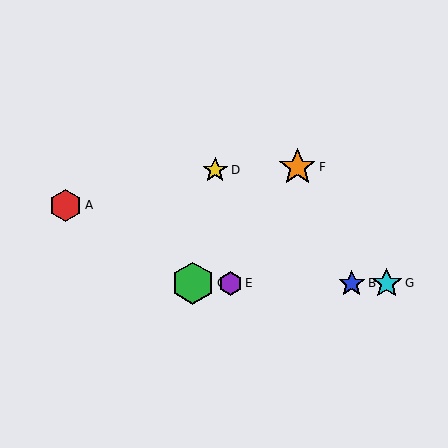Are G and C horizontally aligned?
Yes, both are at y≈283.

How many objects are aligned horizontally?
4 objects (B, C, E, G) are aligned horizontally.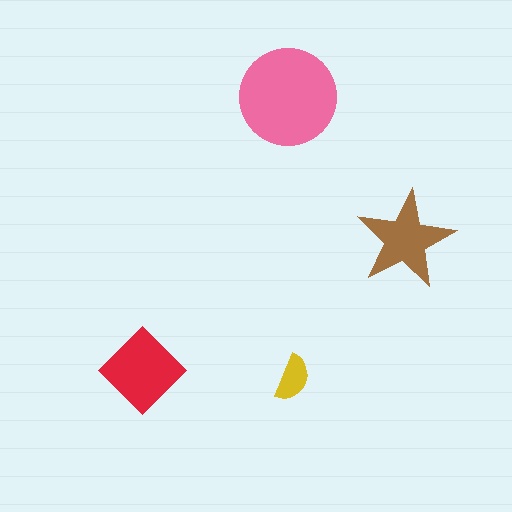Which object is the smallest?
The yellow semicircle.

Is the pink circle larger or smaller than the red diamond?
Larger.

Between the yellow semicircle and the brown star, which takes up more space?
The brown star.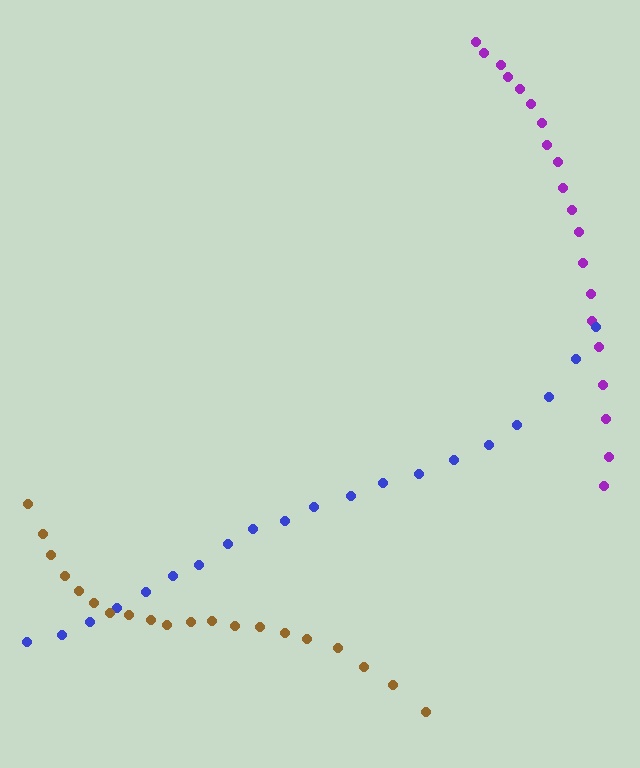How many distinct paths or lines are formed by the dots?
There are 3 distinct paths.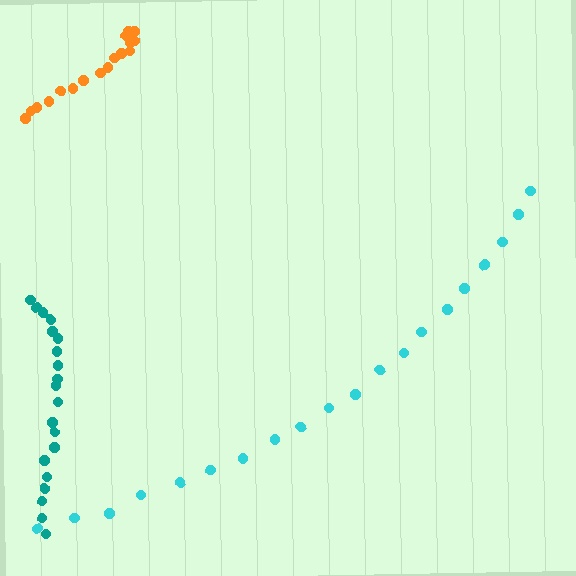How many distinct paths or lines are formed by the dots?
There are 3 distinct paths.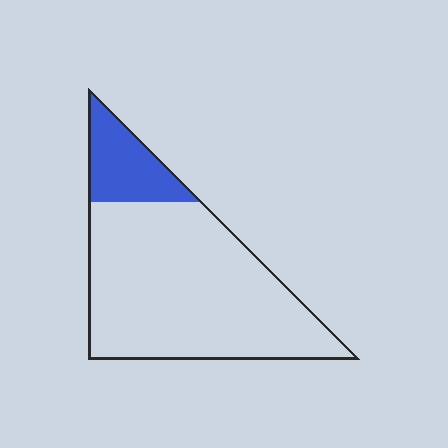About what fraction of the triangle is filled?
About one sixth (1/6).